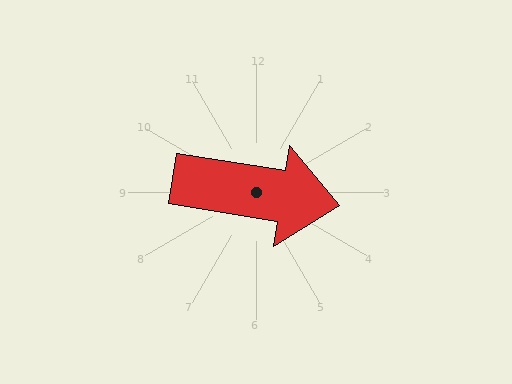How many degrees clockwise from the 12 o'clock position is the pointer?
Approximately 99 degrees.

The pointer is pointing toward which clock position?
Roughly 3 o'clock.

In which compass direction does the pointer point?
East.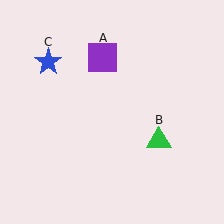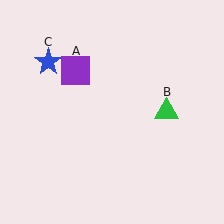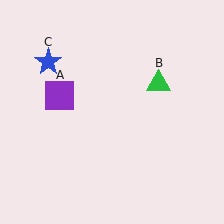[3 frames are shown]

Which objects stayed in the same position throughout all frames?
Blue star (object C) remained stationary.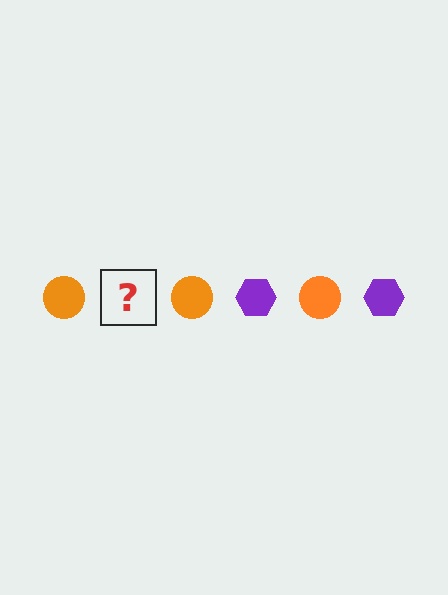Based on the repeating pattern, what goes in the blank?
The blank should be a purple hexagon.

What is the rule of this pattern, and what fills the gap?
The rule is that the pattern alternates between orange circle and purple hexagon. The gap should be filled with a purple hexagon.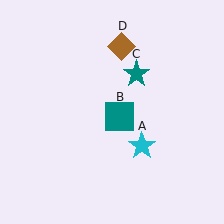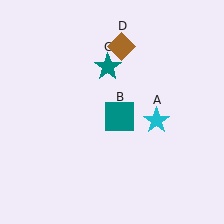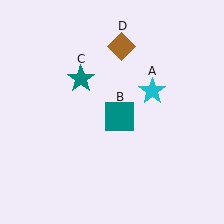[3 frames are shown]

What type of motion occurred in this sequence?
The cyan star (object A), teal star (object C) rotated counterclockwise around the center of the scene.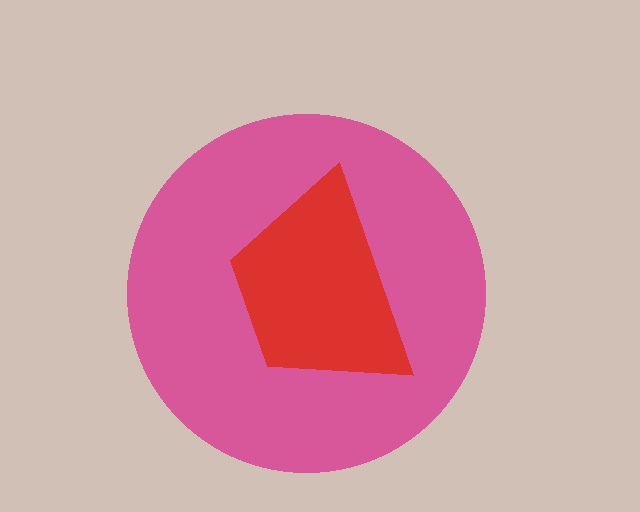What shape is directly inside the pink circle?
The red trapezoid.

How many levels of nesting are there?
2.